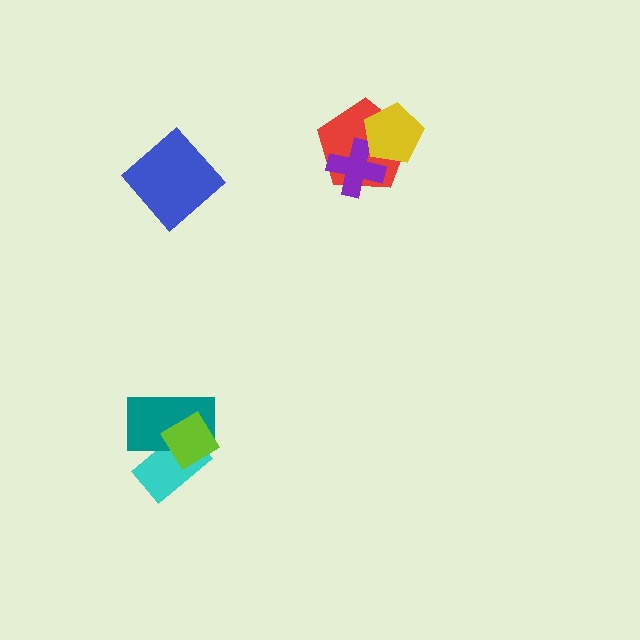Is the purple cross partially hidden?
Yes, it is partially covered by another shape.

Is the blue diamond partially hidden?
No, no other shape covers it.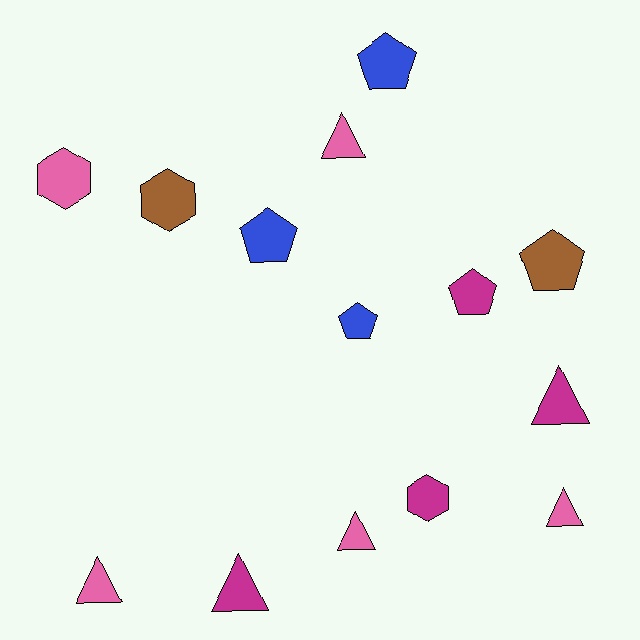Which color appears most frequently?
Pink, with 5 objects.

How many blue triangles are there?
There are no blue triangles.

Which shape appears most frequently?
Triangle, with 6 objects.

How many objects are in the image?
There are 14 objects.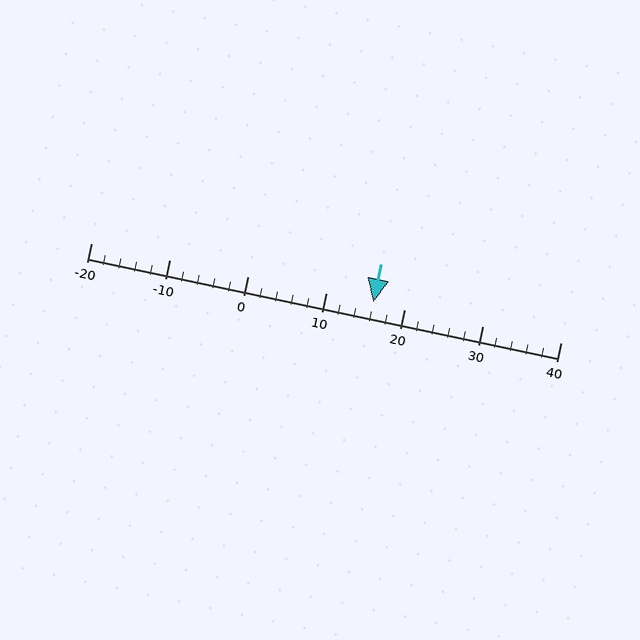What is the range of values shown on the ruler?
The ruler shows values from -20 to 40.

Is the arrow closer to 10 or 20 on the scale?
The arrow is closer to 20.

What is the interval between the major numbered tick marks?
The major tick marks are spaced 10 units apart.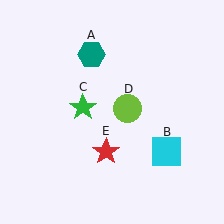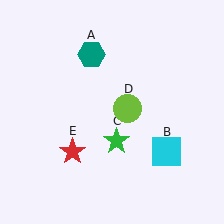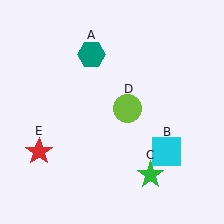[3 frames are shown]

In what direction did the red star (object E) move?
The red star (object E) moved left.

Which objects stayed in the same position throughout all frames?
Teal hexagon (object A) and cyan square (object B) and lime circle (object D) remained stationary.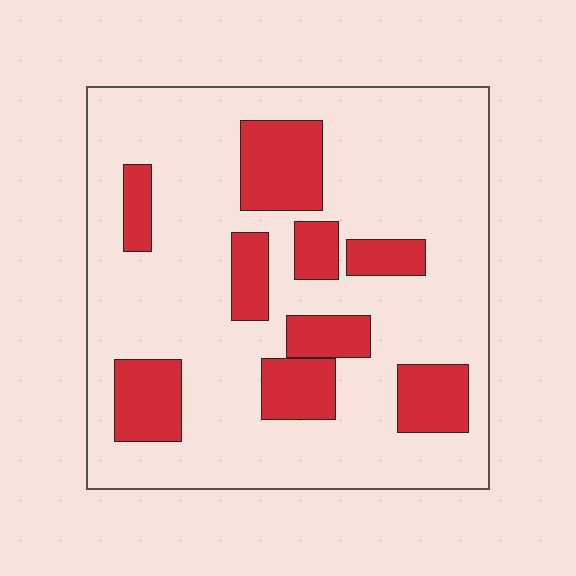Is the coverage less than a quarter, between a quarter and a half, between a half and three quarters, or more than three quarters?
Less than a quarter.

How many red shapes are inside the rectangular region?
9.